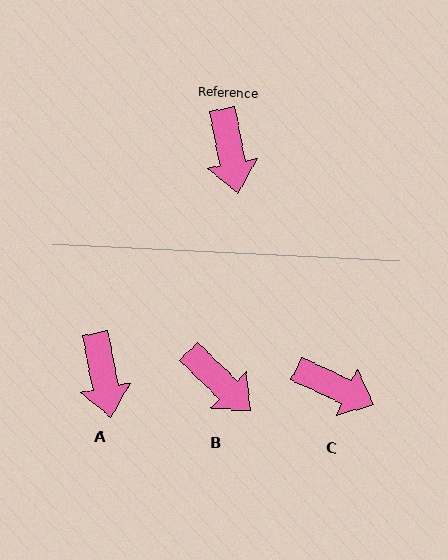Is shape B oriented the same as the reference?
No, it is off by about 35 degrees.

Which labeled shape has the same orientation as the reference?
A.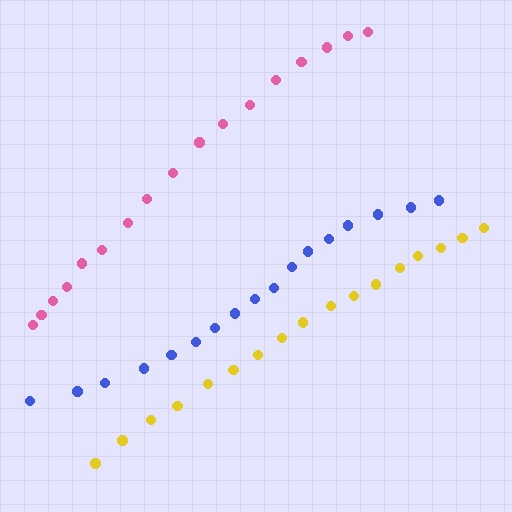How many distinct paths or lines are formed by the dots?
There are 3 distinct paths.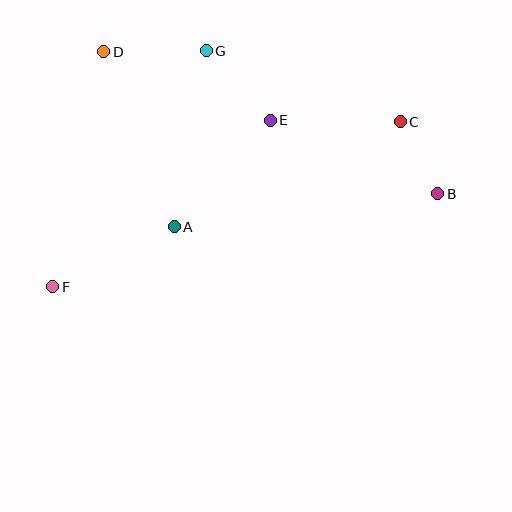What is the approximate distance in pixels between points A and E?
The distance between A and E is approximately 143 pixels.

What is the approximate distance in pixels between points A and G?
The distance between A and G is approximately 179 pixels.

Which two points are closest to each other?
Points B and C are closest to each other.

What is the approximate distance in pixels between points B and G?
The distance between B and G is approximately 272 pixels.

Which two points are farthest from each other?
Points B and F are farthest from each other.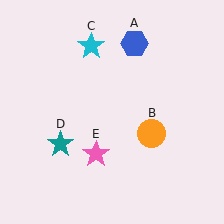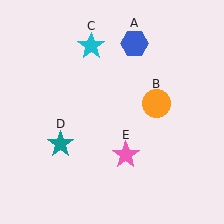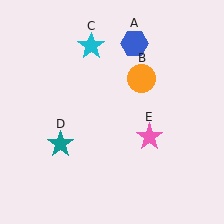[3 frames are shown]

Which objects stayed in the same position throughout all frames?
Blue hexagon (object A) and cyan star (object C) and teal star (object D) remained stationary.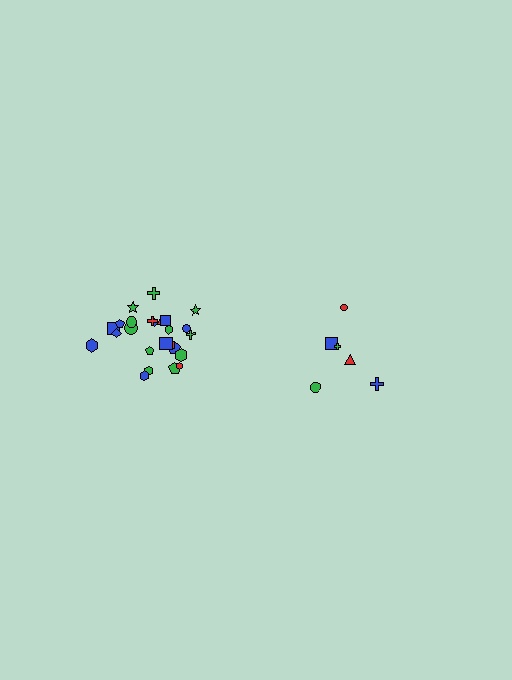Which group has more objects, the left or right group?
The left group.